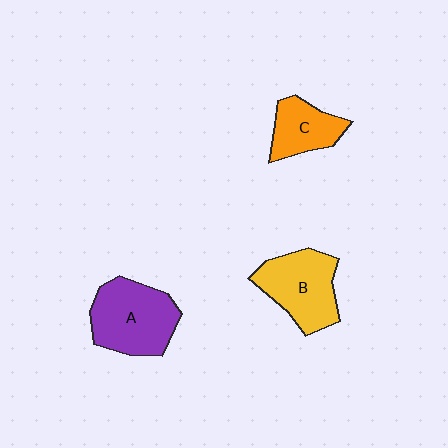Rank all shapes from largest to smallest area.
From largest to smallest: A (purple), B (yellow), C (orange).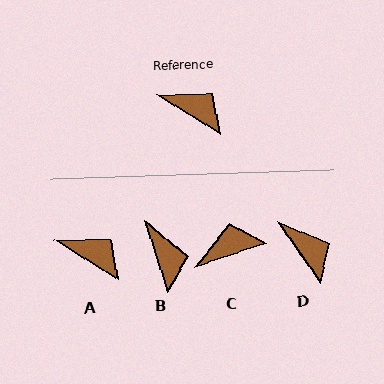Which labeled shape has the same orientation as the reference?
A.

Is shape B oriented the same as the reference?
No, it is off by about 40 degrees.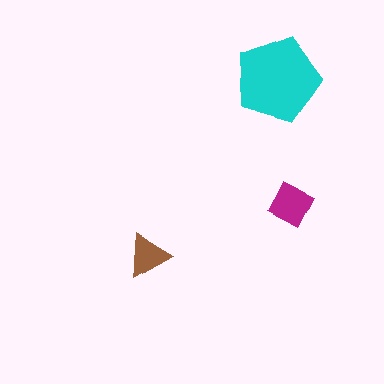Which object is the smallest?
The brown triangle.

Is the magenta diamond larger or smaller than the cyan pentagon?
Smaller.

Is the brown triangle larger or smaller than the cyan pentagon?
Smaller.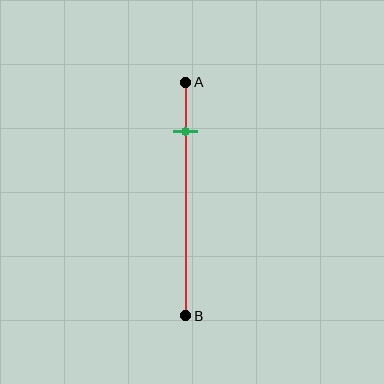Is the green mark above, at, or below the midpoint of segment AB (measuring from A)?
The green mark is above the midpoint of segment AB.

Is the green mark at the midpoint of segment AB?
No, the mark is at about 20% from A, not at the 50% midpoint.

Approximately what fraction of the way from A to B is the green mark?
The green mark is approximately 20% of the way from A to B.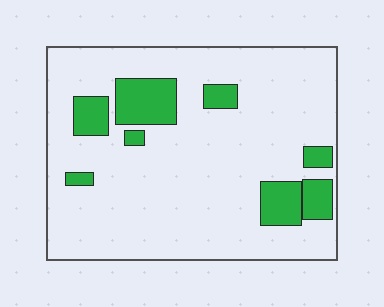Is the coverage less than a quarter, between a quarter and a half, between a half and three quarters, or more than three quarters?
Less than a quarter.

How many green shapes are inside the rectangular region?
8.